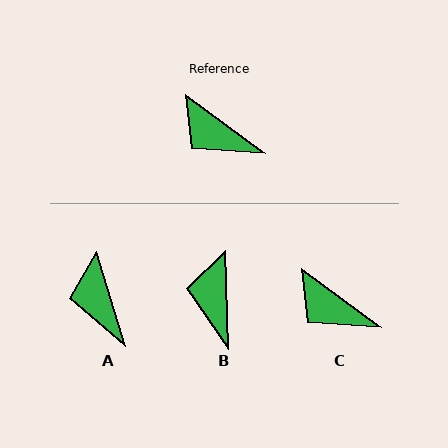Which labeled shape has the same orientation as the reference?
C.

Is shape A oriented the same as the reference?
No, it is off by about 36 degrees.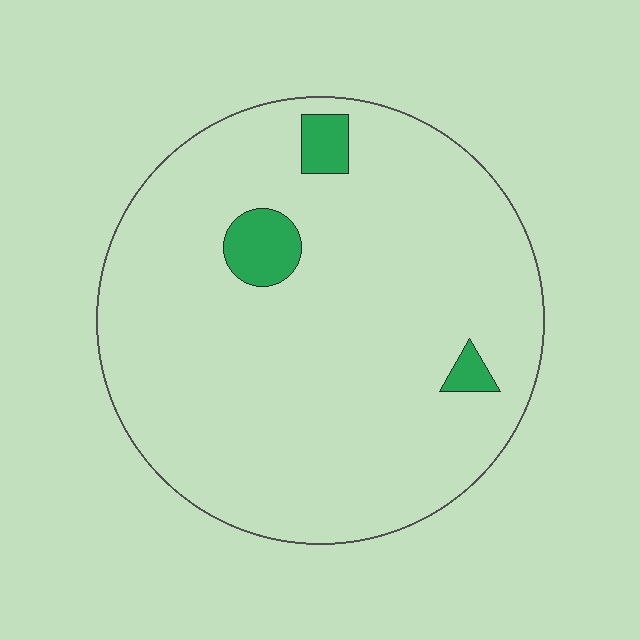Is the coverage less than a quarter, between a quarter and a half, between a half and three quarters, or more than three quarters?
Less than a quarter.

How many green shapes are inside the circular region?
3.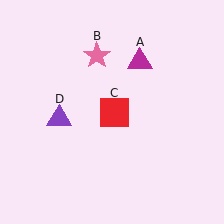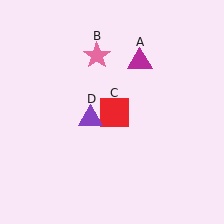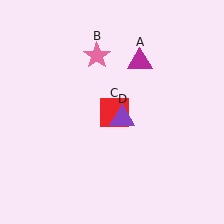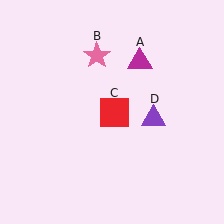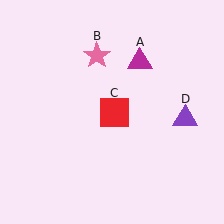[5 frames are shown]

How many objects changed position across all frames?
1 object changed position: purple triangle (object D).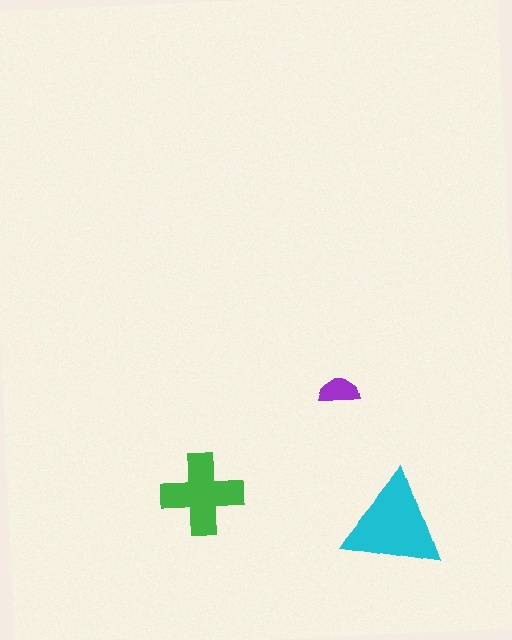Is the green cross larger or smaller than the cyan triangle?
Smaller.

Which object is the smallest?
The purple semicircle.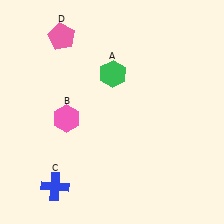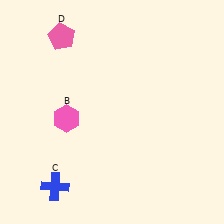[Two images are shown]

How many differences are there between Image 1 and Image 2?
There is 1 difference between the two images.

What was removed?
The green hexagon (A) was removed in Image 2.